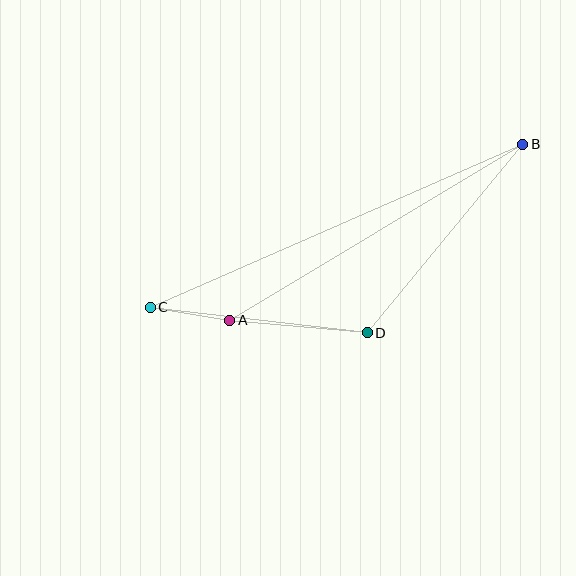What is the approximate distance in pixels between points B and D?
The distance between B and D is approximately 245 pixels.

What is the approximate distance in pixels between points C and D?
The distance between C and D is approximately 218 pixels.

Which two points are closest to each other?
Points A and C are closest to each other.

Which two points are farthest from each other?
Points B and C are farthest from each other.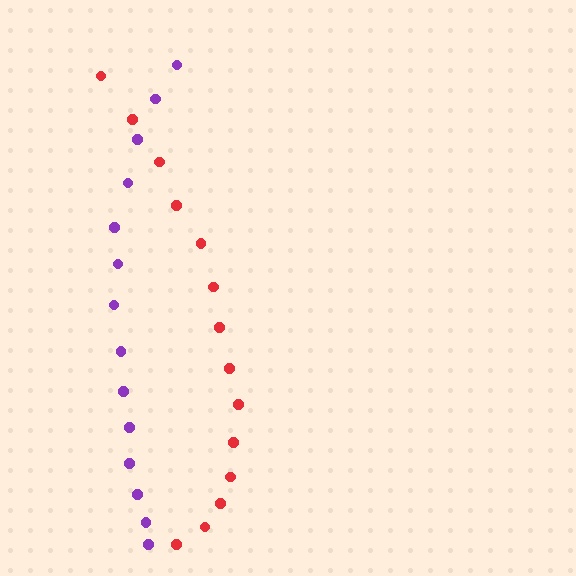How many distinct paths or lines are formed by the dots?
There are 2 distinct paths.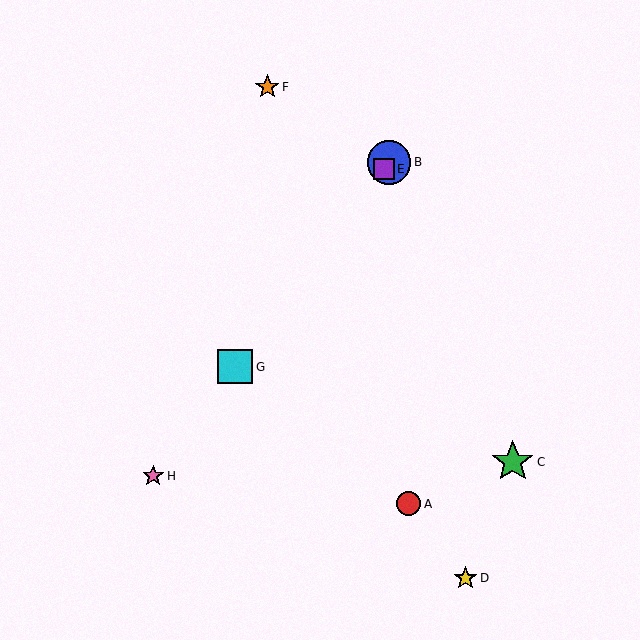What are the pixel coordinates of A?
Object A is at (408, 504).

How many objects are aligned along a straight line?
4 objects (B, E, G, H) are aligned along a straight line.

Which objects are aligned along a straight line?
Objects B, E, G, H are aligned along a straight line.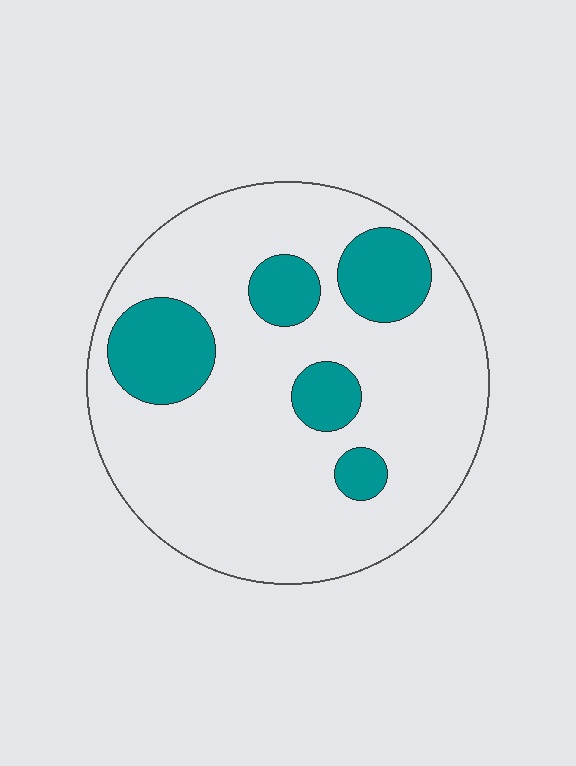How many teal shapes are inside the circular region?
5.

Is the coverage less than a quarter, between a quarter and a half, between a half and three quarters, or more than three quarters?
Less than a quarter.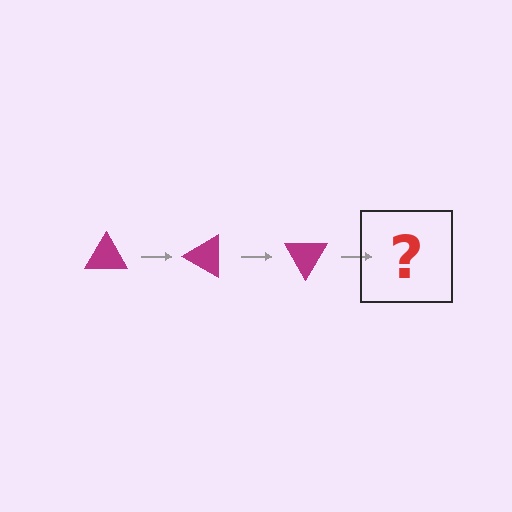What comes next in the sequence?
The next element should be a magenta triangle rotated 90 degrees.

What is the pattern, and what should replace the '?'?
The pattern is that the triangle rotates 30 degrees each step. The '?' should be a magenta triangle rotated 90 degrees.